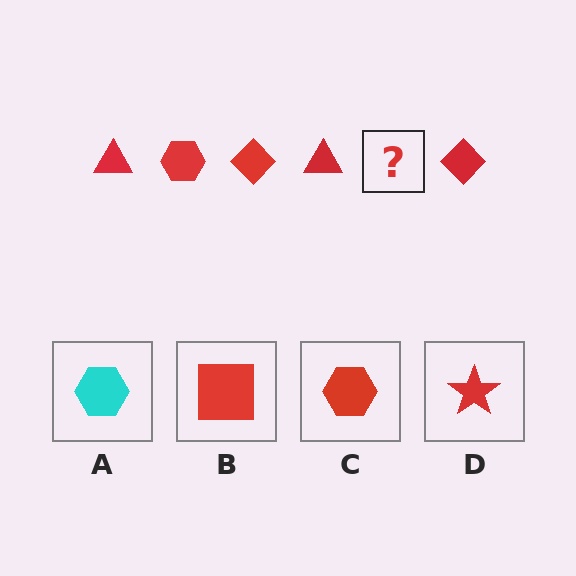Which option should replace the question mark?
Option C.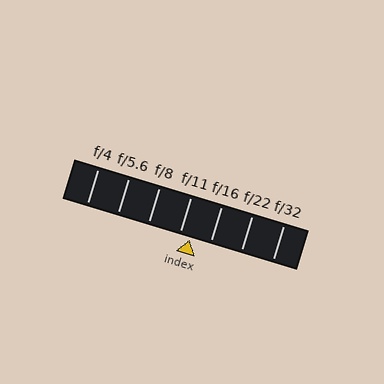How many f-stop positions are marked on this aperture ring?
There are 7 f-stop positions marked.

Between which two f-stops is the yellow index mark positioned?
The index mark is between f/11 and f/16.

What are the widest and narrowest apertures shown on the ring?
The widest aperture shown is f/4 and the narrowest is f/32.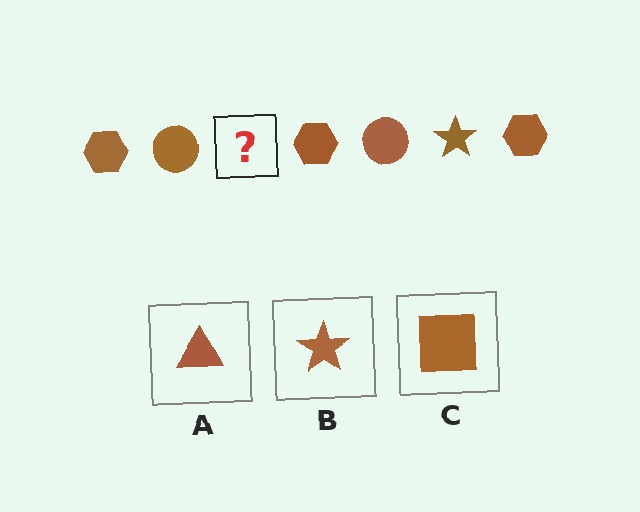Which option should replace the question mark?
Option B.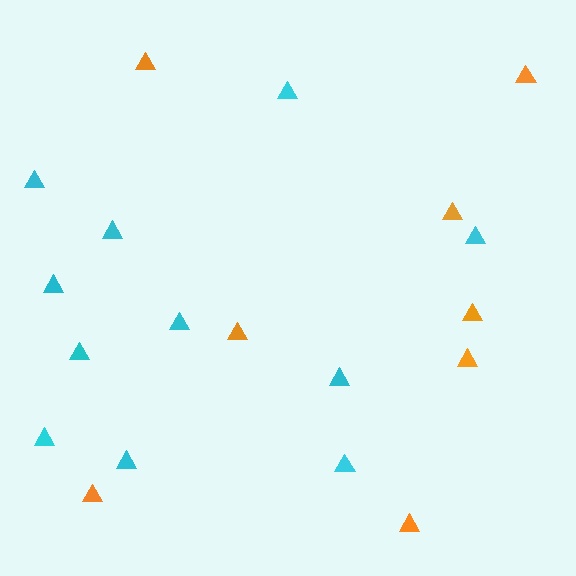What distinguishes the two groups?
There are 2 groups: one group of cyan triangles (11) and one group of orange triangles (8).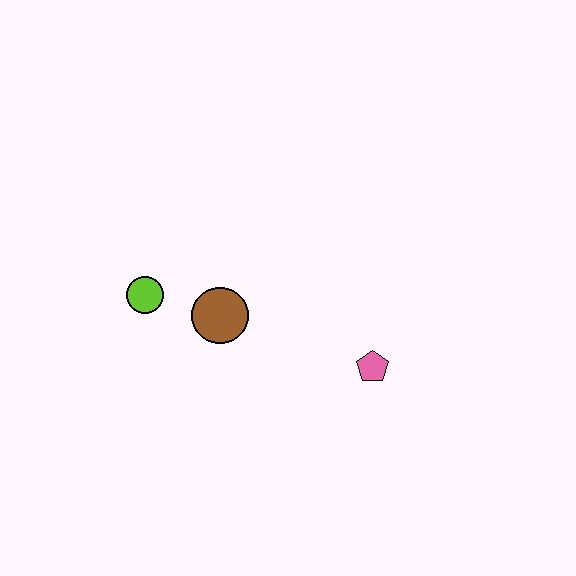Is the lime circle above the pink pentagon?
Yes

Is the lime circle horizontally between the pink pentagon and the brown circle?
No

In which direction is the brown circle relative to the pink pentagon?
The brown circle is to the left of the pink pentagon.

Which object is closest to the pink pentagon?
The brown circle is closest to the pink pentagon.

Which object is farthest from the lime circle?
The pink pentagon is farthest from the lime circle.